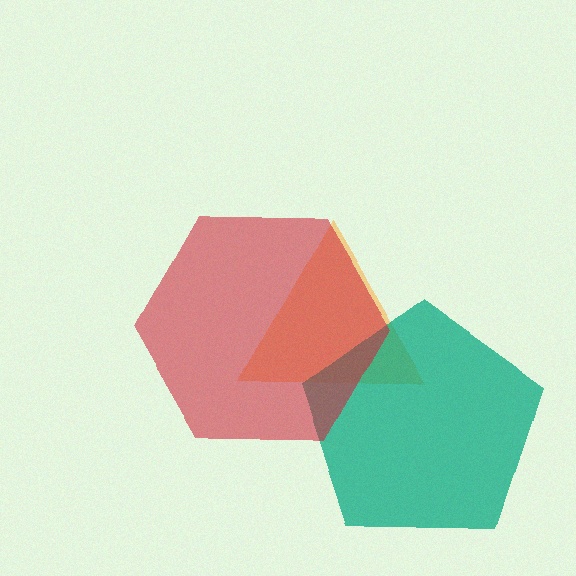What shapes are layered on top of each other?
The layered shapes are: an orange triangle, a teal pentagon, a red hexagon.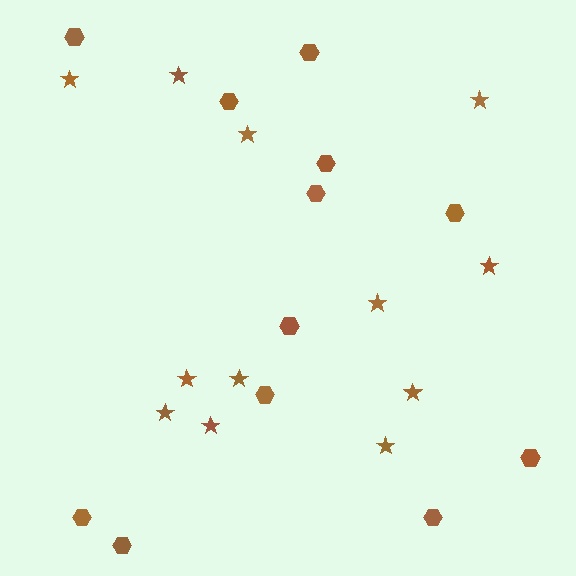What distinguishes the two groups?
There are 2 groups: one group of stars (12) and one group of hexagons (12).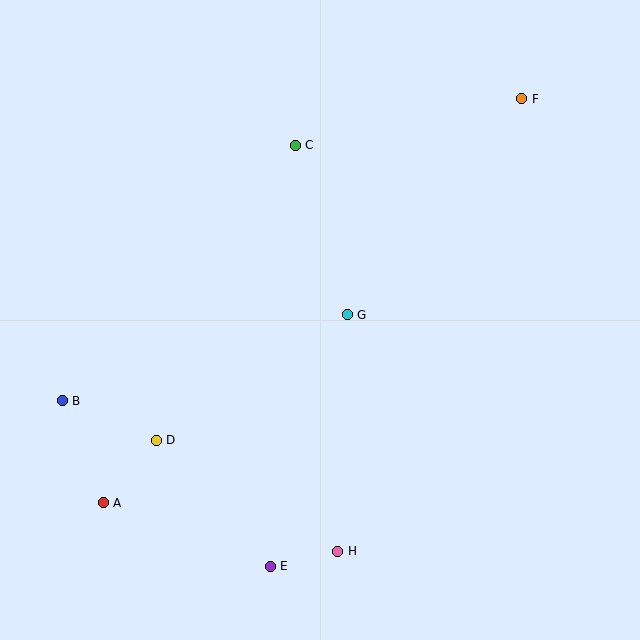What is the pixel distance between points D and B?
The distance between D and B is 102 pixels.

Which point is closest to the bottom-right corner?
Point H is closest to the bottom-right corner.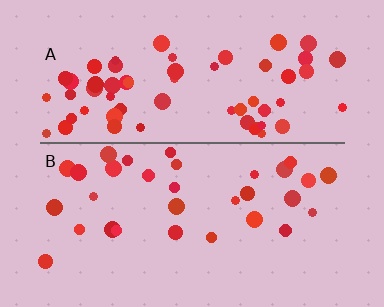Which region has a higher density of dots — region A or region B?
A (the top).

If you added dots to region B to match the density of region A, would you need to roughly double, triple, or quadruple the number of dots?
Approximately double.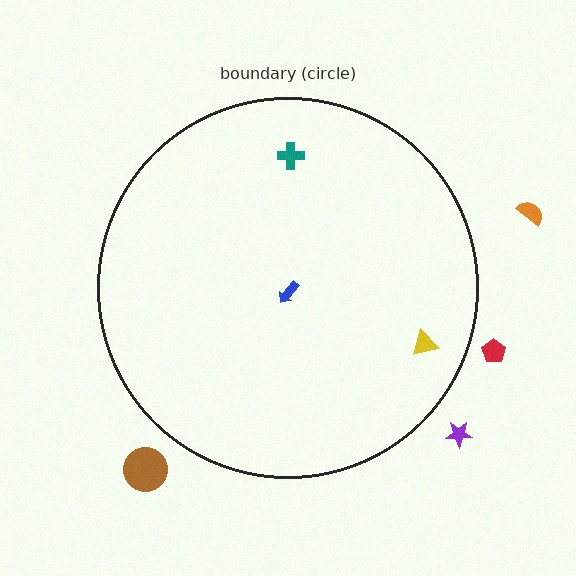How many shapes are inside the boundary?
3 inside, 4 outside.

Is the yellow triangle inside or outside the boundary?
Inside.